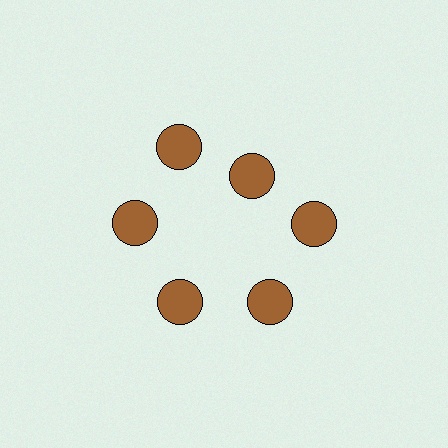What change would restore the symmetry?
The symmetry would be restored by moving it outward, back onto the ring so that all 6 circles sit at equal angles and equal distance from the center.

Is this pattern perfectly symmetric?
No. The 6 brown circles are arranged in a ring, but one element near the 1 o'clock position is pulled inward toward the center, breaking the 6-fold rotational symmetry.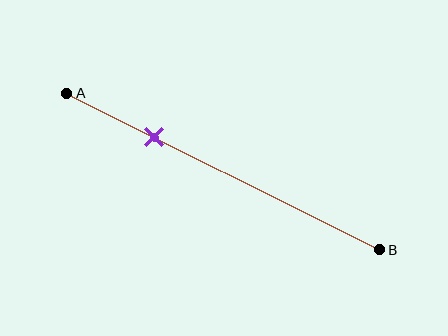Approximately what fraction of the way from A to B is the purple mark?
The purple mark is approximately 30% of the way from A to B.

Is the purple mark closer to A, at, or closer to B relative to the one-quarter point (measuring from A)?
The purple mark is closer to point B than the one-quarter point of segment AB.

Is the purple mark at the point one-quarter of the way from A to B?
No, the mark is at about 30% from A, not at the 25% one-quarter point.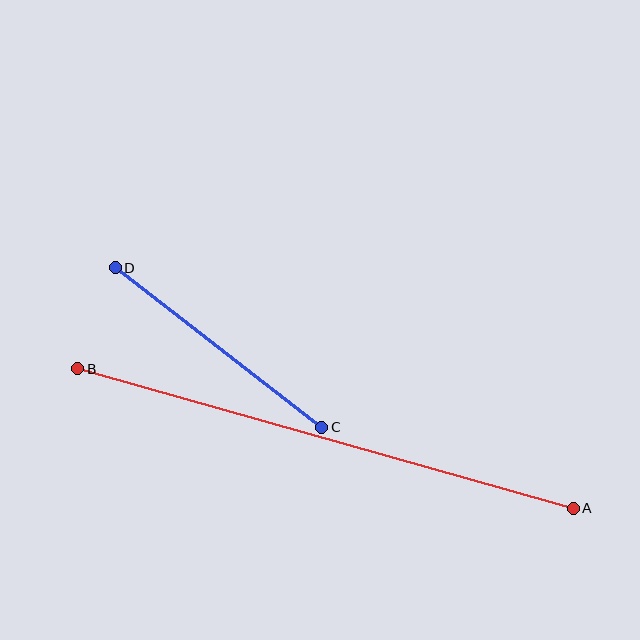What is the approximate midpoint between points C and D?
The midpoint is at approximately (218, 348) pixels.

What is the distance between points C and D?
The distance is approximately 261 pixels.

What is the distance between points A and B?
The distance is approximately 515 pixels.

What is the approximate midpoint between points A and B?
The midpoint is at approximately (326, 438) pixels.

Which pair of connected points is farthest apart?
Points A and B are farthest apart.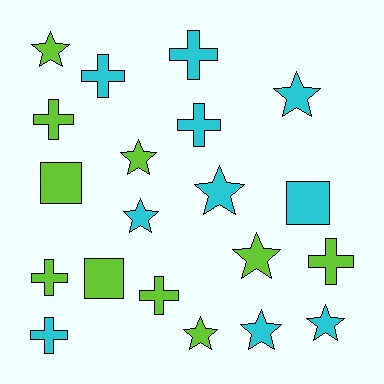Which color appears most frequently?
Lime, with 10 objects.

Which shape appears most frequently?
Star, with 9 objects.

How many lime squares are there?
There are 2 lime squares.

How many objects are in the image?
There are 20 objects.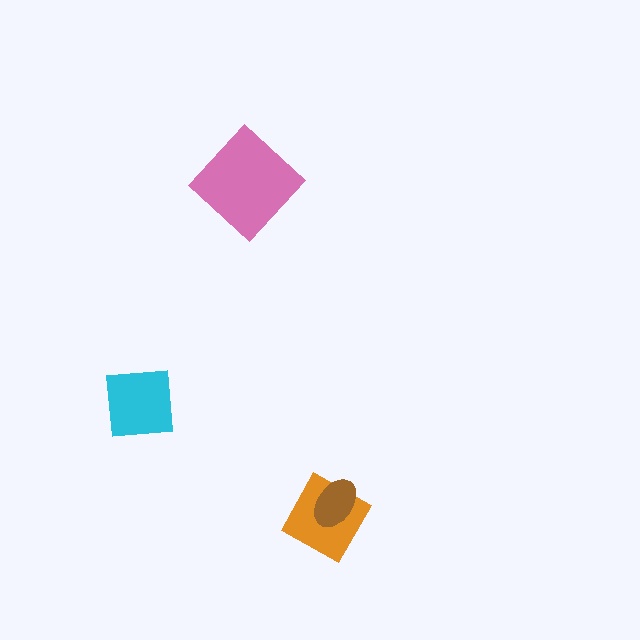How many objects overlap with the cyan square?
0 objects overlap with the cyan square.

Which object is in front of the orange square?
The brown ellipse is in front of the orange square.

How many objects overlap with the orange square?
1 object overlaps with the orange square.